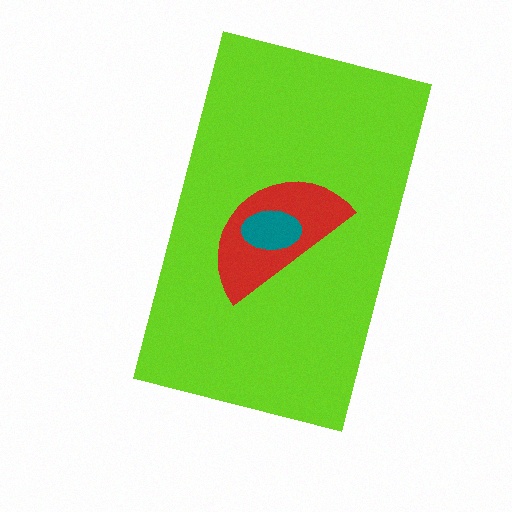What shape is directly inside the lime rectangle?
The red semicircle.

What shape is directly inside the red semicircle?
The teal ellipse.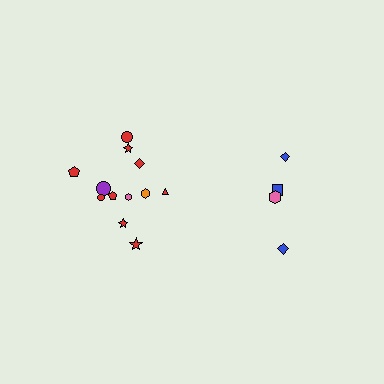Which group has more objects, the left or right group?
The left group.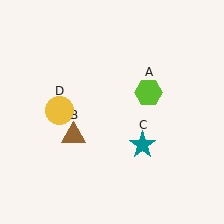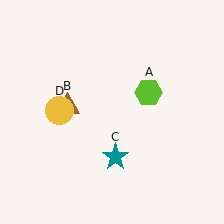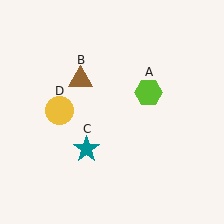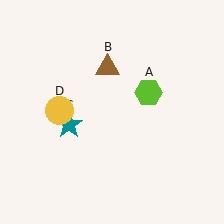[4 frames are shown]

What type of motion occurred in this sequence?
The brown triangle (object B), teal star (object C) rotated clockwise around the center of the scene.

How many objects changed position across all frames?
2 objects changed position: brown triangle (object B), teal star (object C).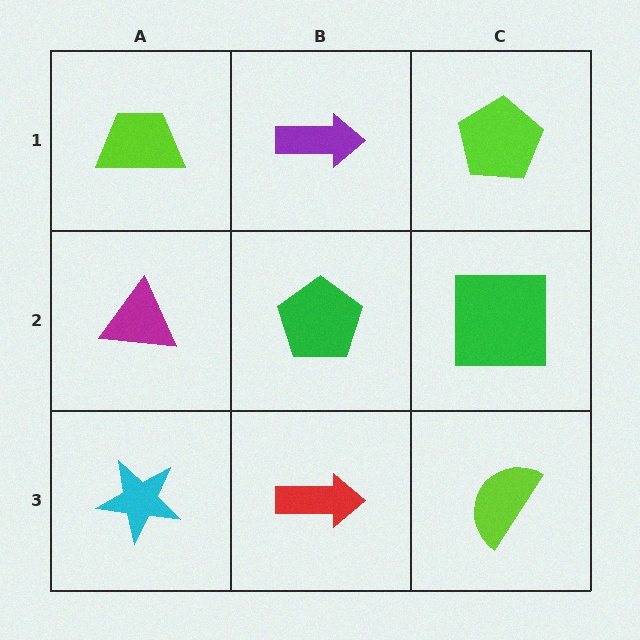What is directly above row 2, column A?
A lime trapezoid.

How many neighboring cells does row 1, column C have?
2.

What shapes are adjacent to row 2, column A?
A lime trapezoid (row 1, column A), a cyan star (row 3, column A), a green pentagon (row 2, column B).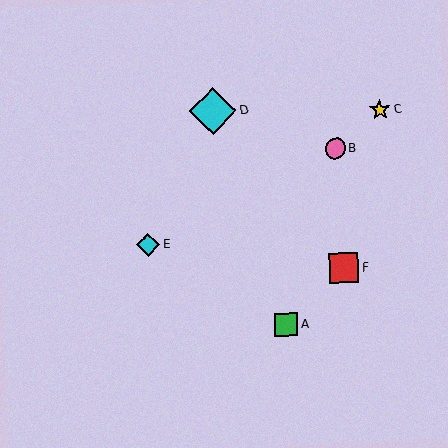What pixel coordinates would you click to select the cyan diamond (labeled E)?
Click at (148, 245) to select the cyan diamond E.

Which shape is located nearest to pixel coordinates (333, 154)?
The pink circle (labeled B) at (335, 149) is nearest to that location.